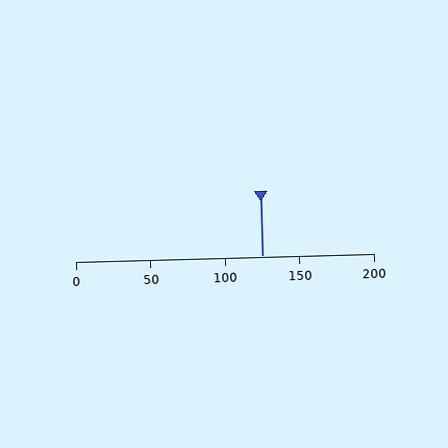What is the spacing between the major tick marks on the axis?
The major ticks are spaced 50 apart.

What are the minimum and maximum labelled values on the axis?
The axis runs from 0 to 200.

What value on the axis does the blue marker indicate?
The marker indicates approximately 125.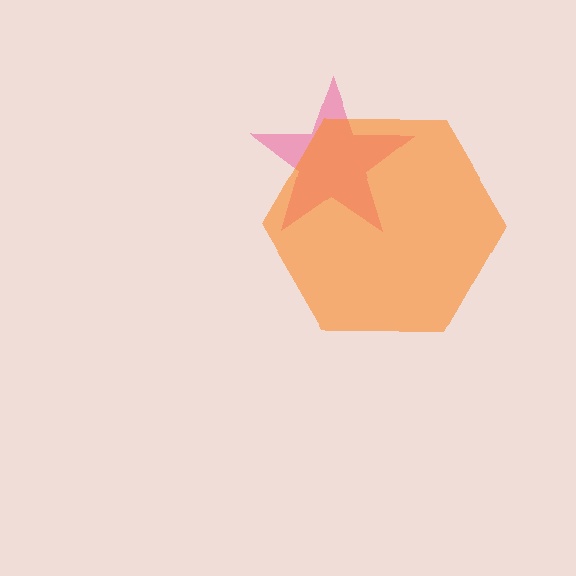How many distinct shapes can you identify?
There are 2 distinct shapes: a pink star, an orange hexagon.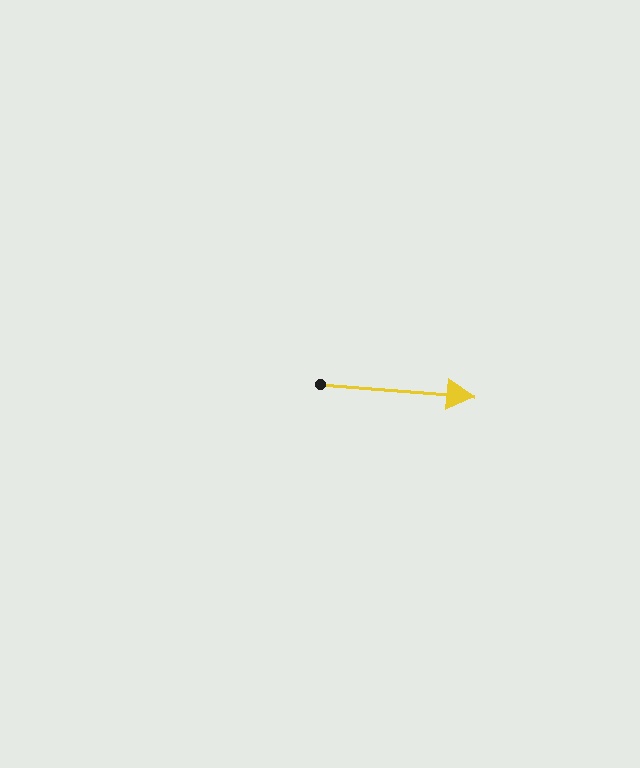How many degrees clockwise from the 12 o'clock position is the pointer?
Approximately 94 degrees.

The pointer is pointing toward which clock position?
Roughly 3 o'clock.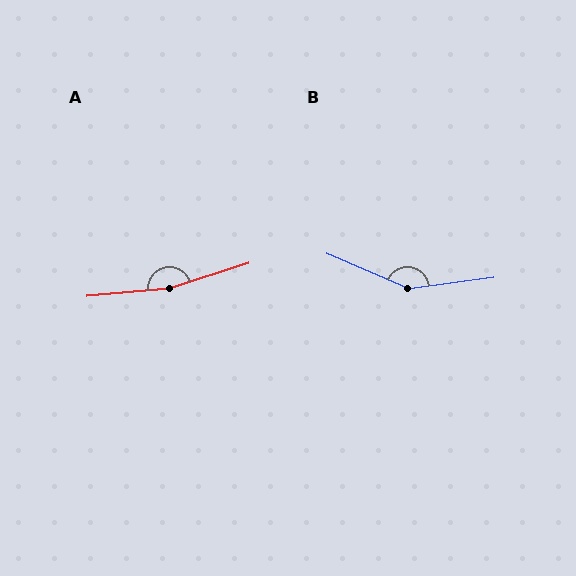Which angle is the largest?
A, at approximately 167 degrees.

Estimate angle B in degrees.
Approximately 149 degrees.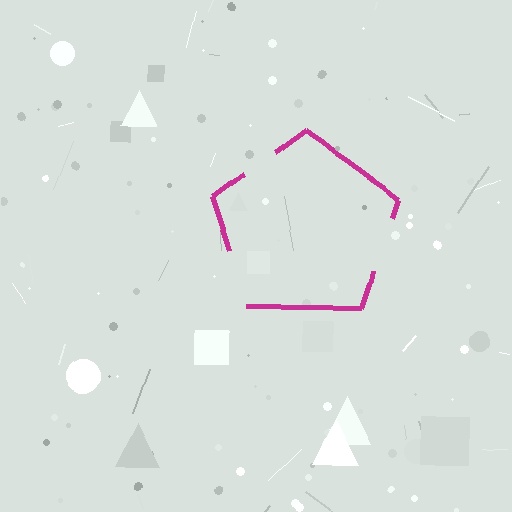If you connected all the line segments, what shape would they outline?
They would outline a pentagon.